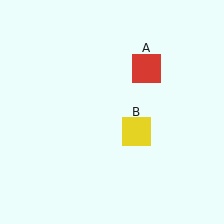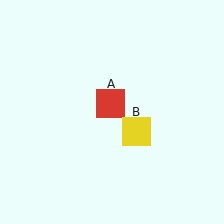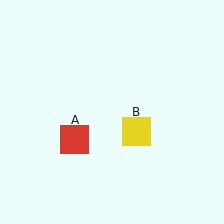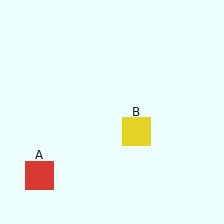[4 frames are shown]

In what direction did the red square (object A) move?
The red square (object A) moved down and to the left.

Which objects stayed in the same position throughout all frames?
Yellow square (object B) remained stationary.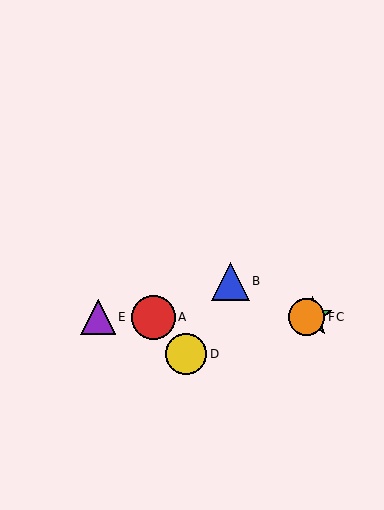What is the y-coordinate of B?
Object B is at y≈281.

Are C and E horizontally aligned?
Yes, both are at y≈317.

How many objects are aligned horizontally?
4 objects (A, C, E, F) are aligned horizontally.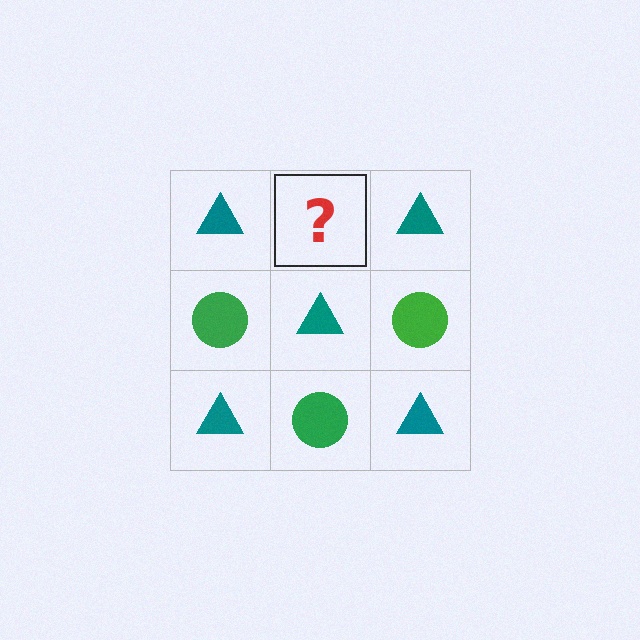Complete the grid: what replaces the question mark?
The question mark should be replaced with a green circle.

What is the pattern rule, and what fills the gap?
The rule is that it alternates teal triangle and green circle in a checkerboard pattern. The gap should be filled with a green circle.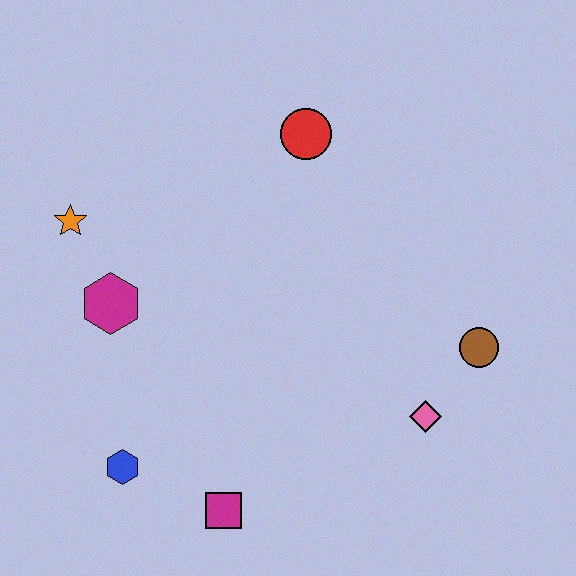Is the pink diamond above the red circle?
No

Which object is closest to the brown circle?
The pink diamond is closest to the brown circle.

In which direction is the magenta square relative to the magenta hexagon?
The magenta square is below the magenta hexagon.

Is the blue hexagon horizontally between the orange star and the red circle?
Yes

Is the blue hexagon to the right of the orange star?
Yes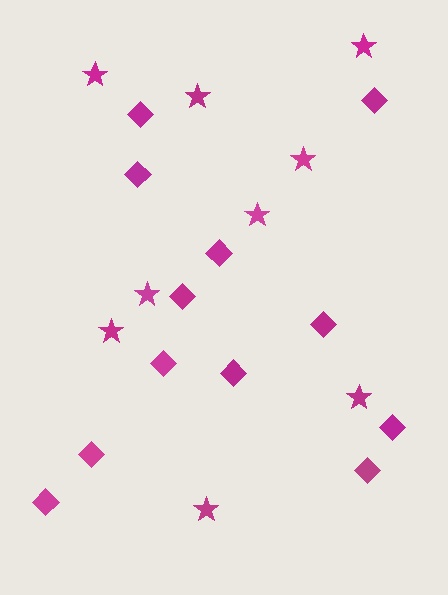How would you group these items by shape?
There are 2 groups: one group of diamonds (12) and one group of stars (9).